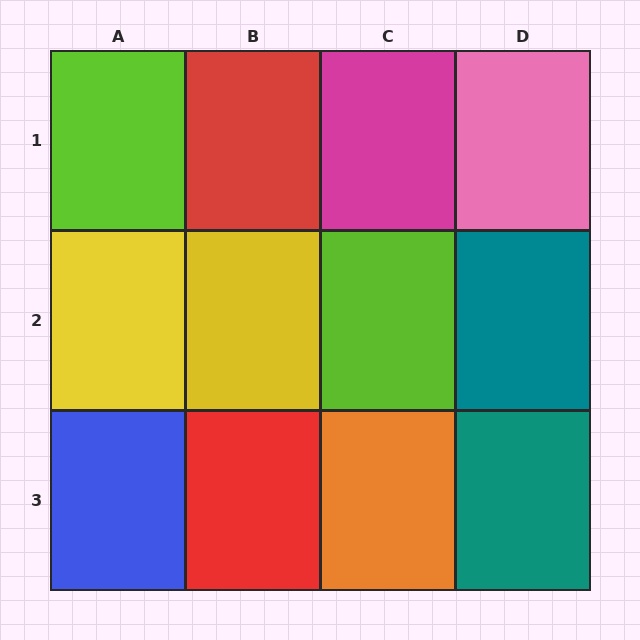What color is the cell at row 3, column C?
Orange.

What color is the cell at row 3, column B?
Red.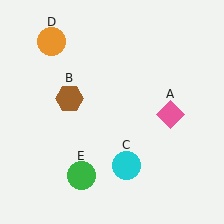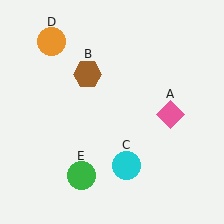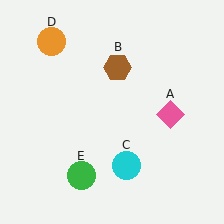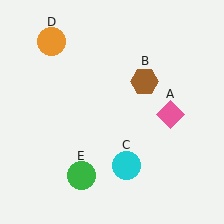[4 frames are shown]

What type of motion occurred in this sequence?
The brown hexagon (object B) rotated clockwise around the center of the scene.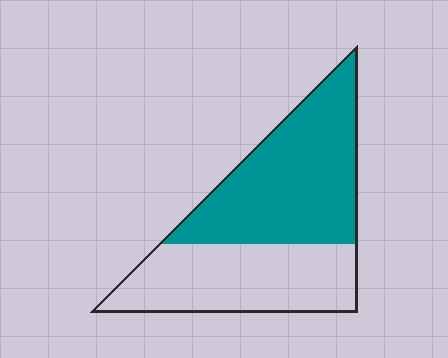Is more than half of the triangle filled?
Yes.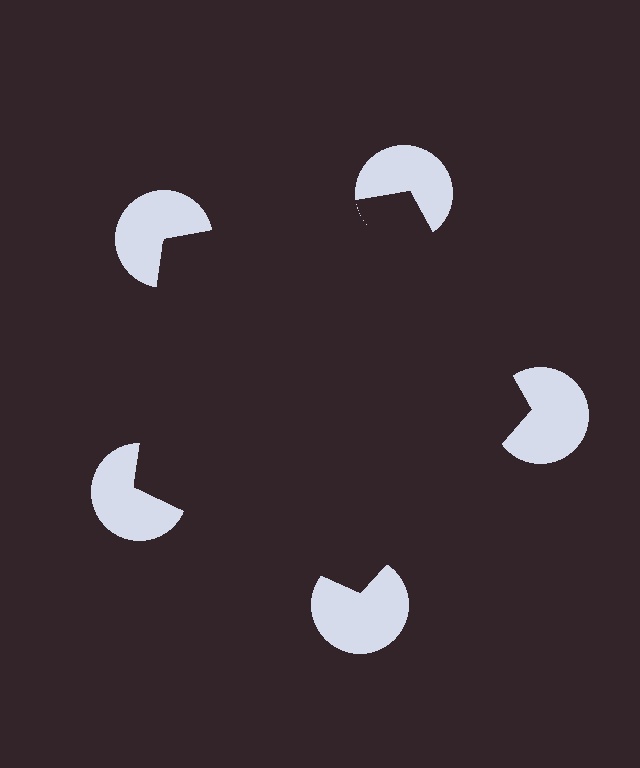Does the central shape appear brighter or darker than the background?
It typically appears slightly darker than the background, even though no actual brightness change is drawn.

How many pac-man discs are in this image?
There are 5 — one at each vertex of the illusory pentagon.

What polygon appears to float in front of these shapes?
An illusory pentagon — its edges are inferred from the aligned wedge cuts in the pac-man discs, not physically drawn.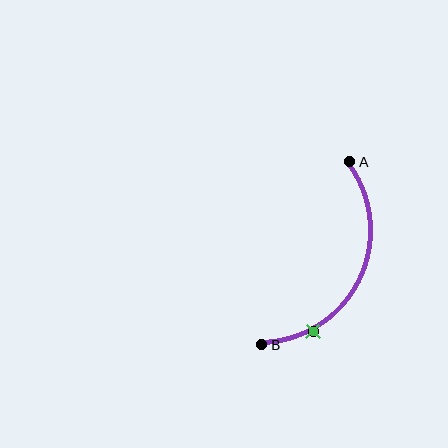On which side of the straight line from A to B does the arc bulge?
The arc bulges to the right of the straight line connecting A and B.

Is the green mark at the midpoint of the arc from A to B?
No. The green mark lies on the arc but is closer to endpoint B. The arc midpoint would be at the point on the curve equidistant along the arc from both A and B.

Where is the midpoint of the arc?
The arc midpoint is the point on the curve farthest from the straight line joining A and B. It sits to the right of that line.